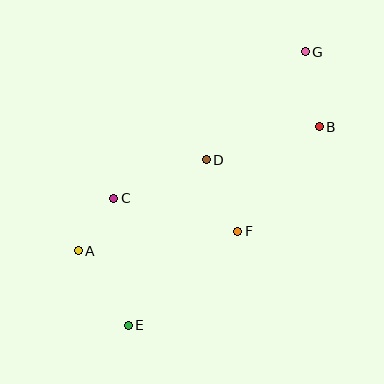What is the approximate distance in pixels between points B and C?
The distance between B and C is approximately 217 pixels.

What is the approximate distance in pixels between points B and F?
The distance between B and F is approximately 133 pixels.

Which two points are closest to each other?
Points A and C are closest to each other.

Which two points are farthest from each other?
Points E and G are farthest from each other.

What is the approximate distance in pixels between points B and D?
The distance between B and D is approximately 118 pixels.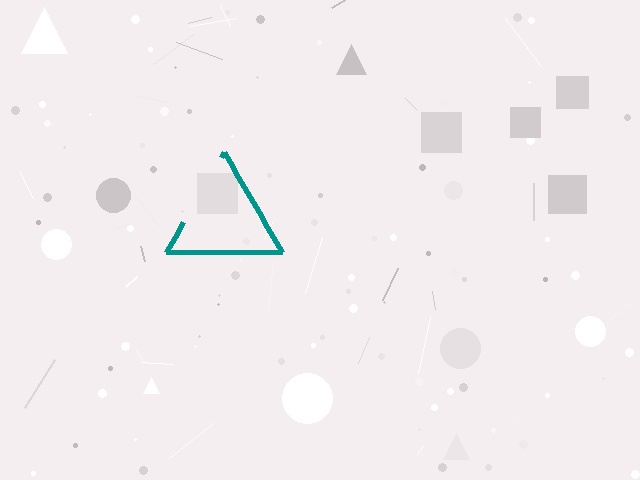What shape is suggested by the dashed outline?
The dashed outline suggests a triangle.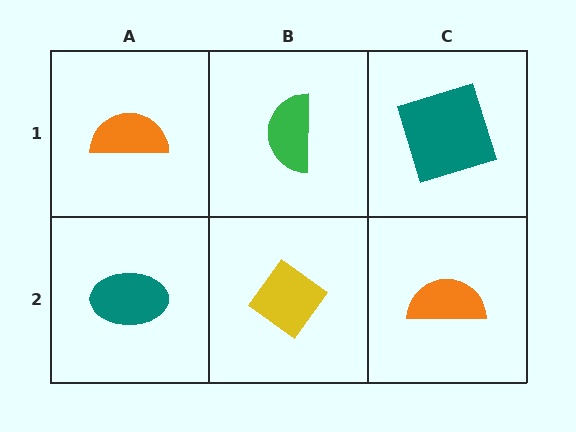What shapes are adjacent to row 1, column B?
A yellow diamond (row 2, column B), an orange semicircle (row 1, column A), a teal square (row 1, column C).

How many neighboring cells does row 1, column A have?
2.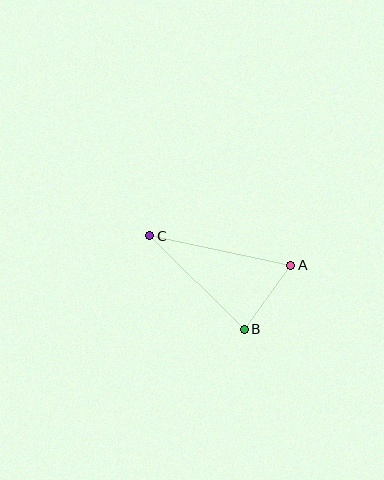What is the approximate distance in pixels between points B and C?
The distance between B and C is approximately 133 pixels.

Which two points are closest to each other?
Points A and B are closest to each other.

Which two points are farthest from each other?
Points A and C are farthest from each other.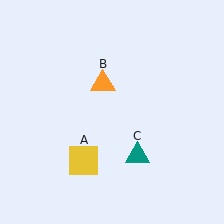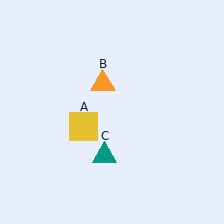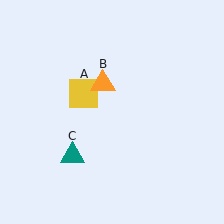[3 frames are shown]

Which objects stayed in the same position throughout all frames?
Orange triangle (object B) remained stationary.